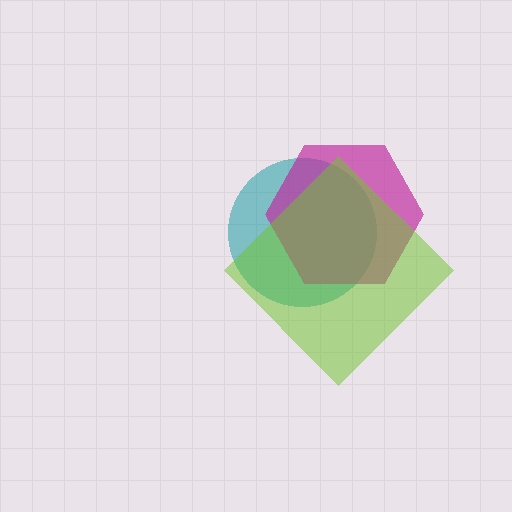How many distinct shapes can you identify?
There are 3 distinct shapes: a teal circle, a magenta hexagon, a lime diamond.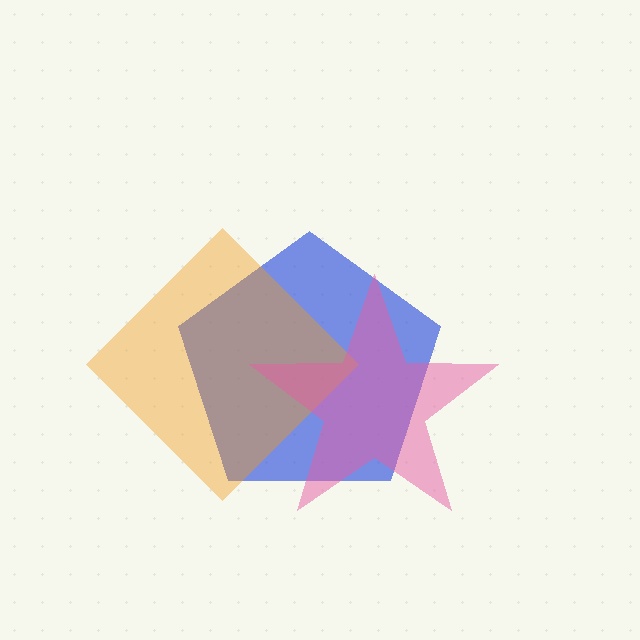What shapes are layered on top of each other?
The layered shapes are: a blue pentagon, an orange diamond, a pink star.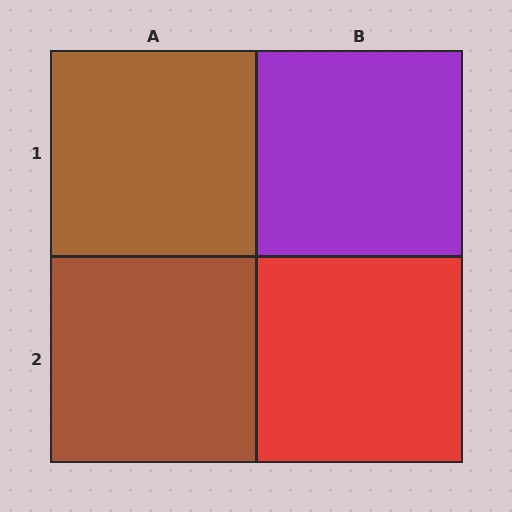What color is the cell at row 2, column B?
Red.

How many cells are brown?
2 cells are brown.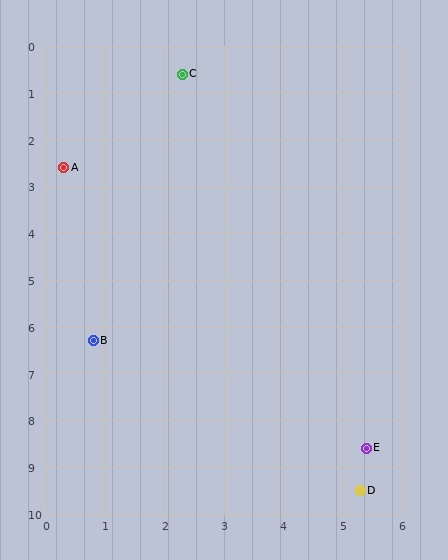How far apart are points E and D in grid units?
Points E and D are about 0.9 grid units apart.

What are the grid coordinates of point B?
Point B is at approximately (0.8, 6.3).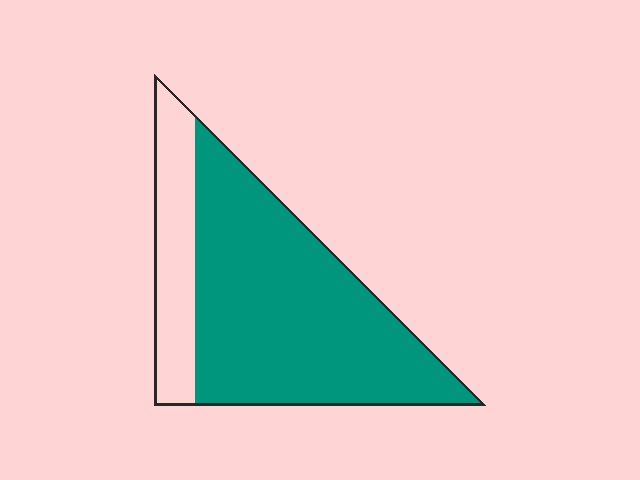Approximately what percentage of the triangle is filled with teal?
Approximately 75%.